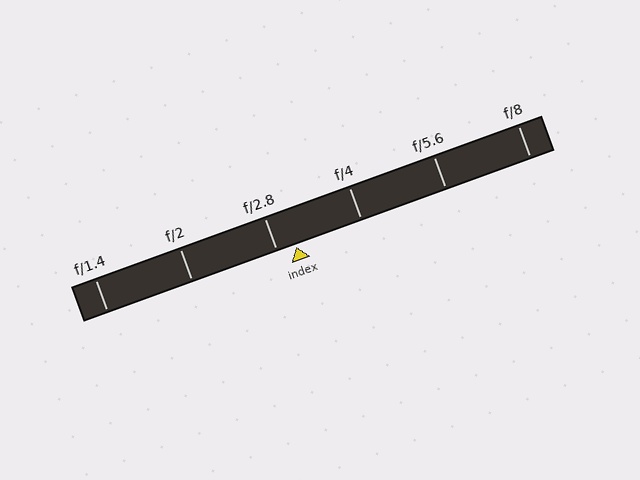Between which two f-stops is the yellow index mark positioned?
The index mark is between f/2.8 and f/4.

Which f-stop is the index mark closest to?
The index mark is closest to f/2.8.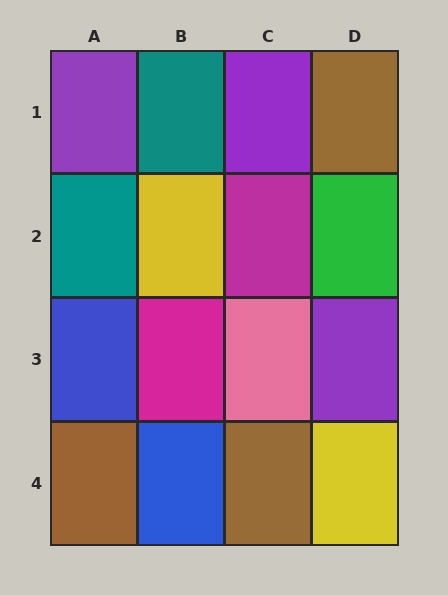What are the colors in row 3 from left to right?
Blue, magenta, pink, purple.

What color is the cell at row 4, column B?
Blue.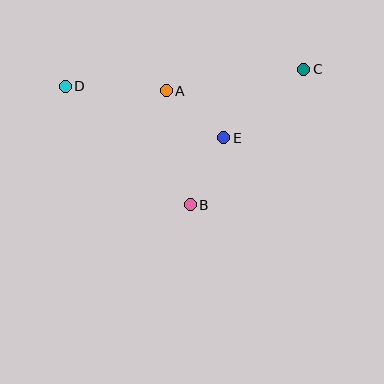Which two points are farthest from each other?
Points C and D are farthest from each other.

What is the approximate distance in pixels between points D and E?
The distance between D and E is approximately 167 pixels.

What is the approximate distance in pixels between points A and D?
The distance between A and D is approximately 102 pixels.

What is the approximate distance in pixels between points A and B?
The distance between A and B is approximately 117 pixels.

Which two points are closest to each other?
Points A and E are closest to each other.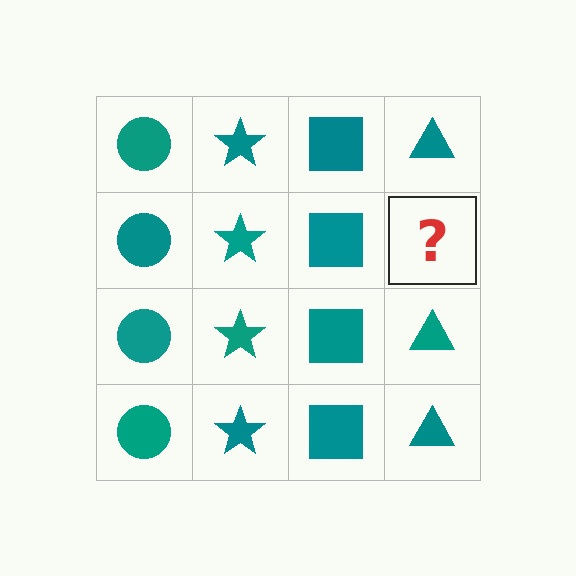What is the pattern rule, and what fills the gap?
The rule is that each column has a consistent shape. The gap should be filled with a teal triangle.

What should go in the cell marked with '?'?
The missing cell should contain a teal triangle.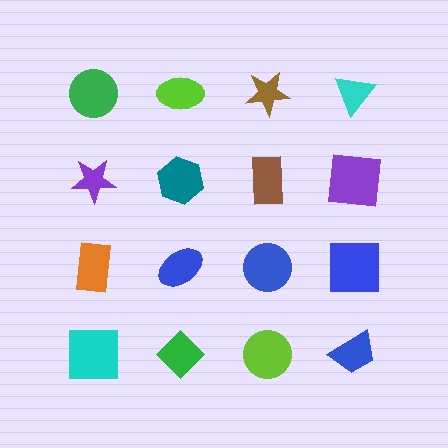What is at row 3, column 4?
A blue square.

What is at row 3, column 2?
A blue ellipse.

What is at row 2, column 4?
A purple square.